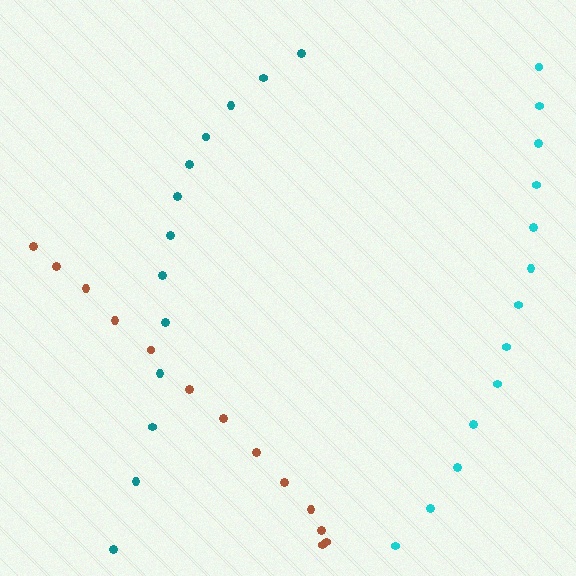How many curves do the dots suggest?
There are 3 distinct paths.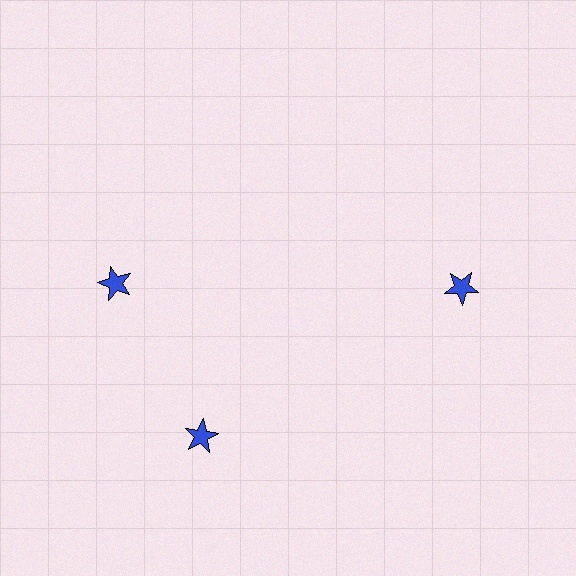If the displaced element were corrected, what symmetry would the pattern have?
It would have 3-fold rotational symmetry — the pattern would map onto itself every 120 degrees.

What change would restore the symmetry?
The symmetry would be restored by rotating it back into even spacing with its neighbors so that all 3 stars sit at equal angles and equal distance from the center.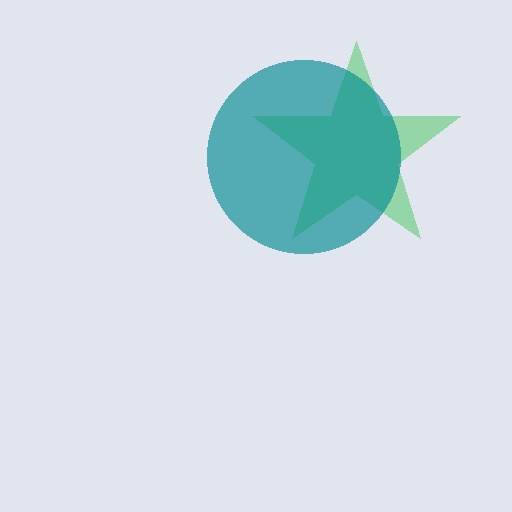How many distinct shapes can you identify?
There are 2 distinct shapes: a green star, a teal circle.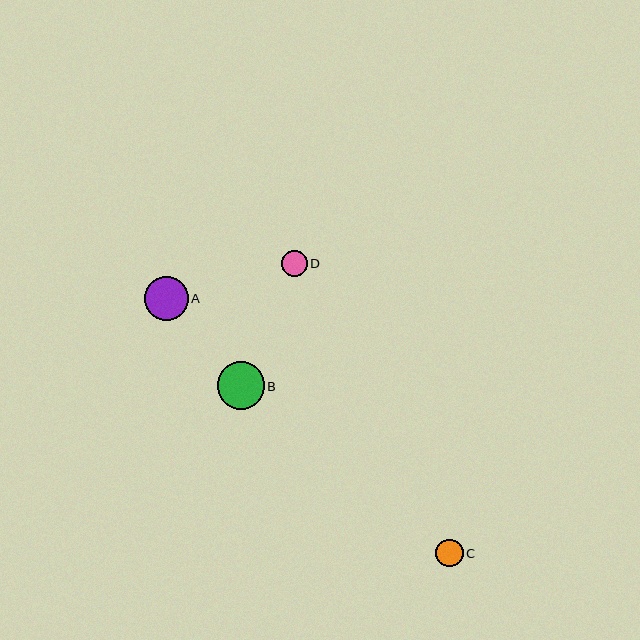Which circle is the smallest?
Circle D is the smallest with a size of approximately 26 pixels.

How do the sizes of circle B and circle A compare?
Circle B and circle A are approximately the same size.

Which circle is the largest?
Circle B is the largest with a size of approximately 47 pixels.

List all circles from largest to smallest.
From largest to smallest: B, A, C, D.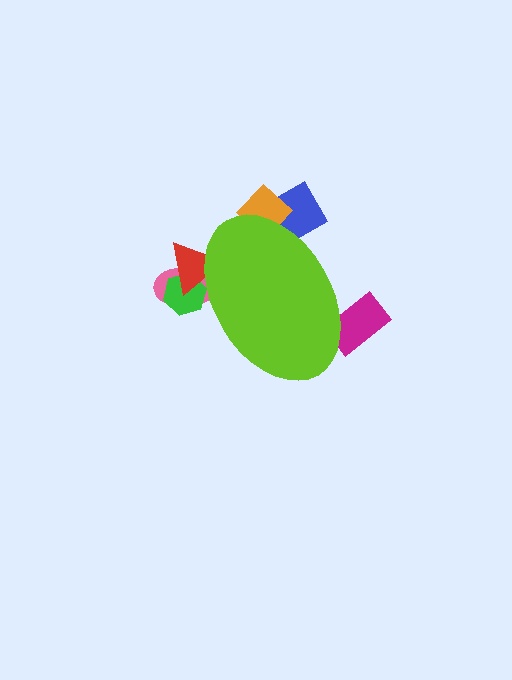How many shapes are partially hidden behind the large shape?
6 shapes are partially hidden.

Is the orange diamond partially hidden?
Yes, the orange diamond is partially hidden behind the lime ellipse.